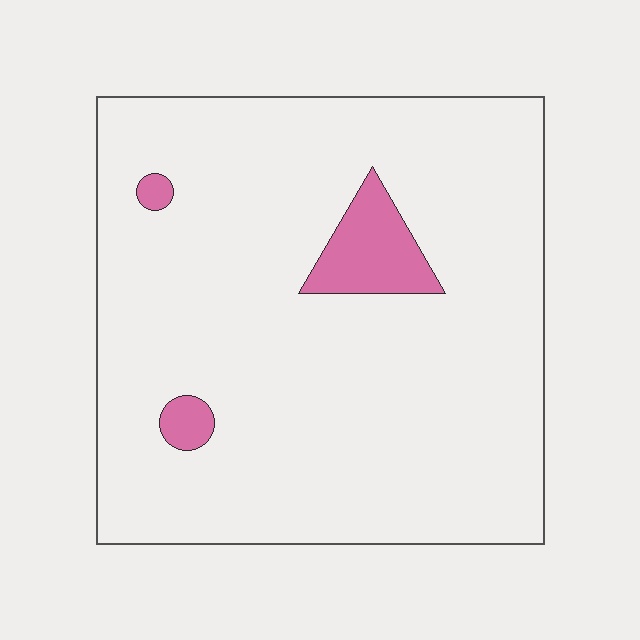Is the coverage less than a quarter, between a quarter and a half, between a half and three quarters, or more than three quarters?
Less than a quarter.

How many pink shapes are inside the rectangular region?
3.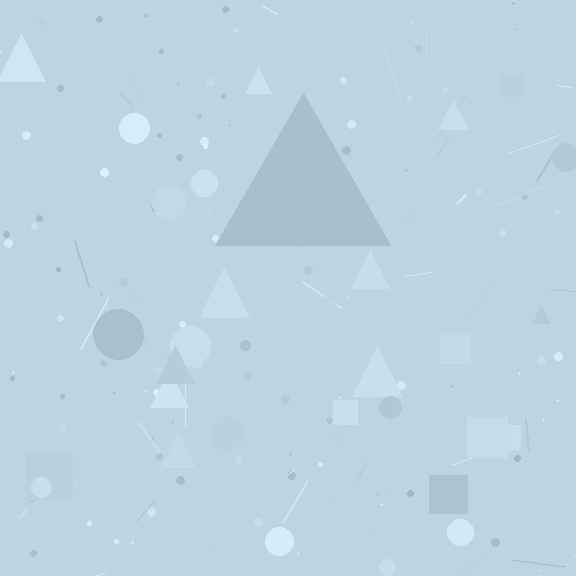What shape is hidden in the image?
A triangle is hidden in the image.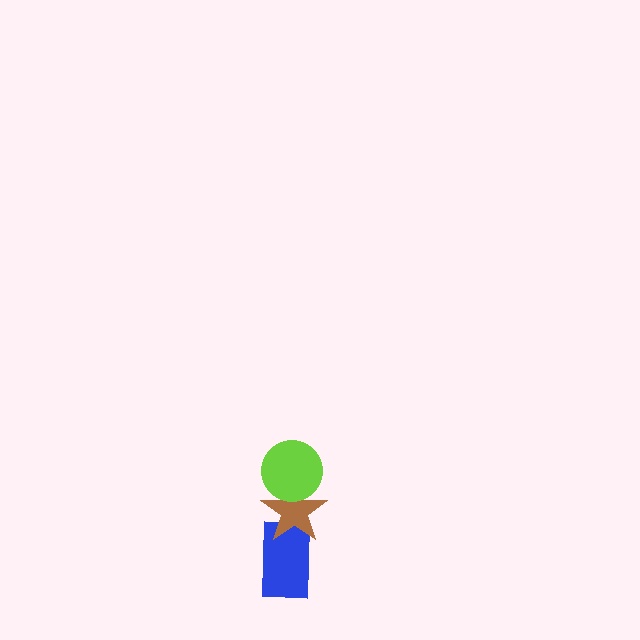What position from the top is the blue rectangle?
The blue rectangle is 3rd from the top.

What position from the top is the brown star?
The brown star is 2nd from the top.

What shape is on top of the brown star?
The lime circle is on top of the brown star.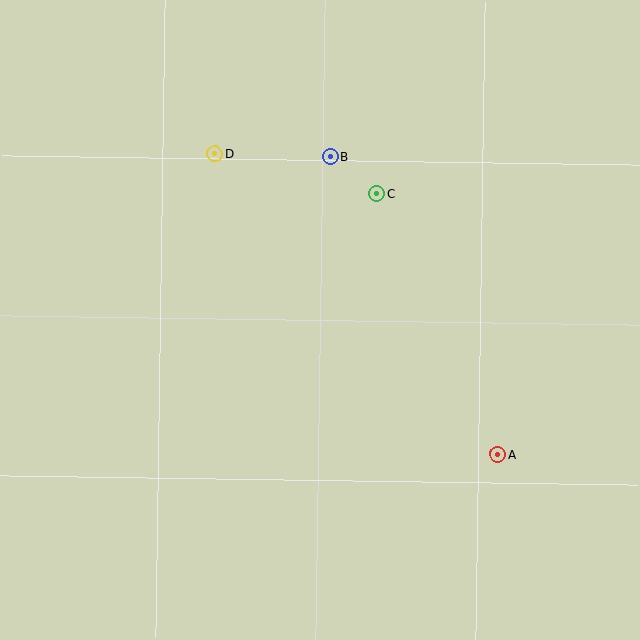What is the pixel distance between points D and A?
The distance between D and A is 413 pixels.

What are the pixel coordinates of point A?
Point A is at (498, 455).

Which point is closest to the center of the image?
Point C at (376, 194) is closest to the center.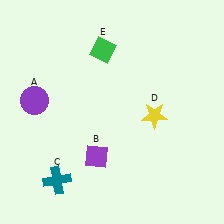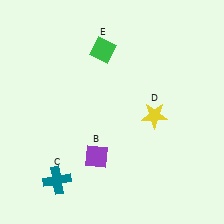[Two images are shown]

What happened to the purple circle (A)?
The purple circle (A) was removed in Image 2. It was in the top-left area of Image 1.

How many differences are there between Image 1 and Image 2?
There is 1 difference between the two images.